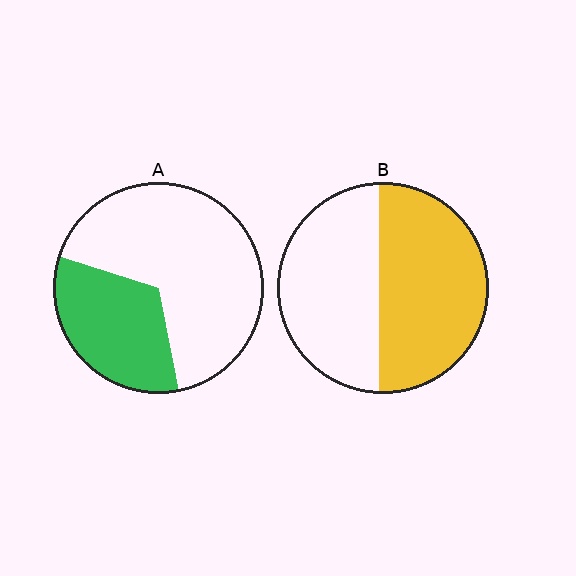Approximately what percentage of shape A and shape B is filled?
A is approximately 35% and B is approximately 50%.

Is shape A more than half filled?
No.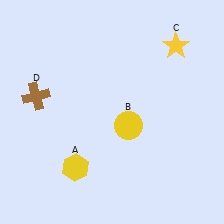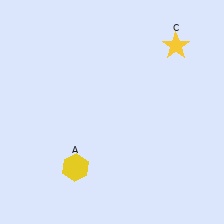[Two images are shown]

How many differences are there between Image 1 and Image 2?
There are 2 differences between the two images.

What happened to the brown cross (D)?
The brown cross (D) was removed in Image 2. It was in the top-left area of Image 1.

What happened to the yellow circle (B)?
The yellow circle (B) was removed in Image 2. It was in the bottom-right area of Image 1.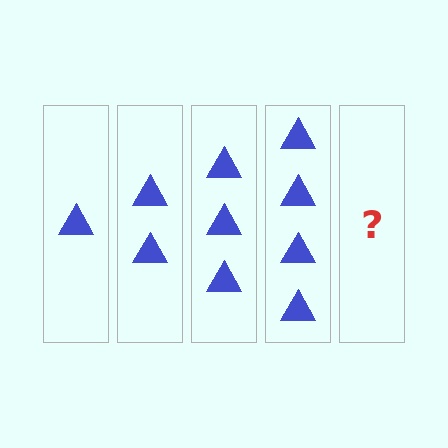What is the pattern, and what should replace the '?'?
The pattern is that each step adds one more triangle. The '?' should be 5 triangles.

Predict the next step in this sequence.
The next step is 5 triangles.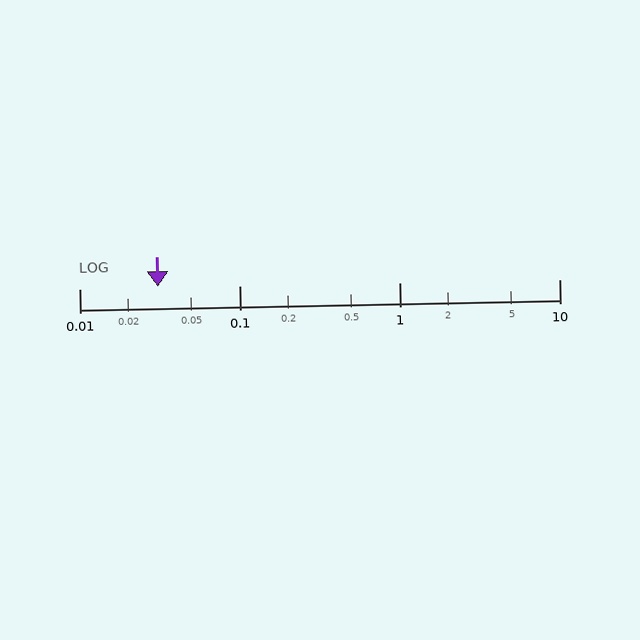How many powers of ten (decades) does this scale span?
The scale spans 3 decades, from 0.01 to 10.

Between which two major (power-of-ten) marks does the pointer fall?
The pointer is between 0.01 and 0.1.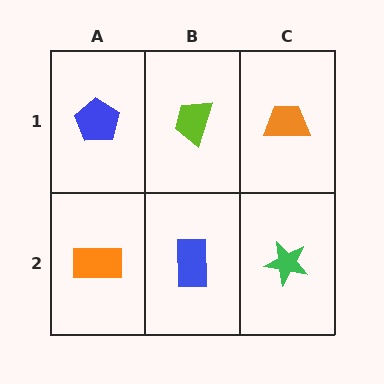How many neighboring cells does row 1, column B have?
3.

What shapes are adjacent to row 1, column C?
A green star (row 2, column C), a lime trapezoid (row 1, column B).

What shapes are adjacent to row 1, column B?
A blue rectangle (row 2, column B), a blue pentagon (row 1, column A), an orange trapezoid (row 1, column C).